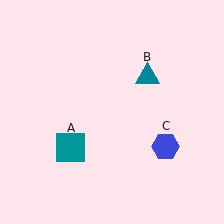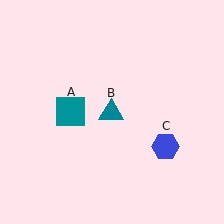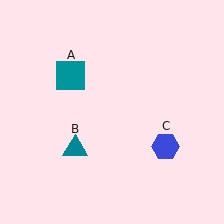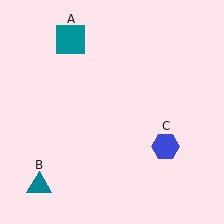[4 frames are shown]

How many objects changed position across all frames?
2 objects changed position: teal square (object A), teal triangle (object B).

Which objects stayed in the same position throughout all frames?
Blue hexagon (object C) remained stationary.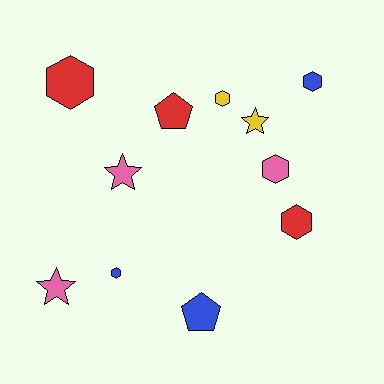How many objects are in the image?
There are 11 objects.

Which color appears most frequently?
Blue, with 3 objects.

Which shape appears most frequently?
Hexagon, with 6 objects.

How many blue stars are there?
There are no blue stars.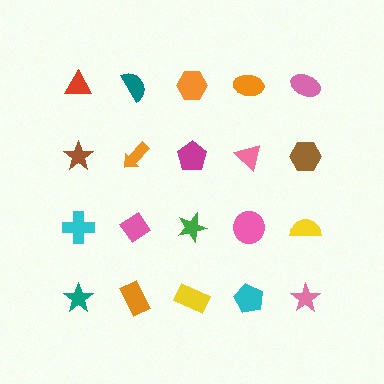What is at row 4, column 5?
A pink star.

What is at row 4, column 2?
An orange rectangle.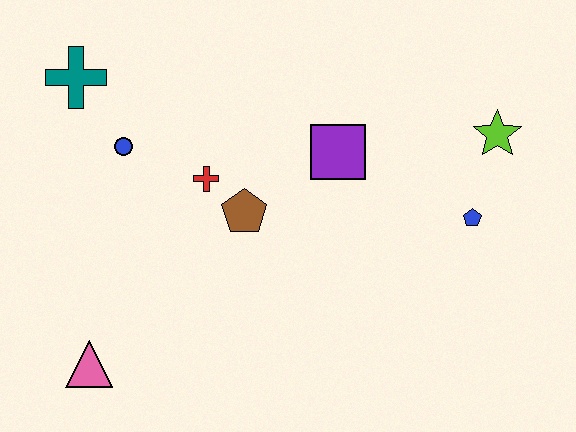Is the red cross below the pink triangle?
No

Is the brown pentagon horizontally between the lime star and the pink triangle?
Yes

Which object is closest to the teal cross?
The blue circle is closest to the teal cross.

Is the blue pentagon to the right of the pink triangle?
Yes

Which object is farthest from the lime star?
The pink triangle is farthest from the lime star.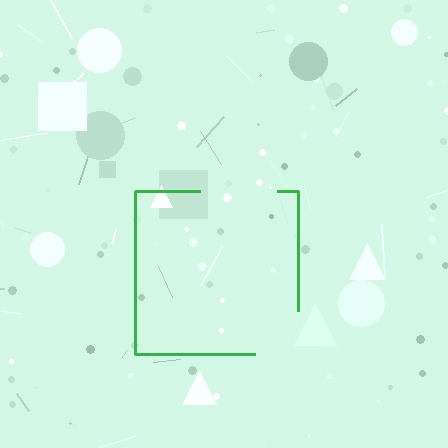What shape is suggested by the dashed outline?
The dashed outline suggests a square.